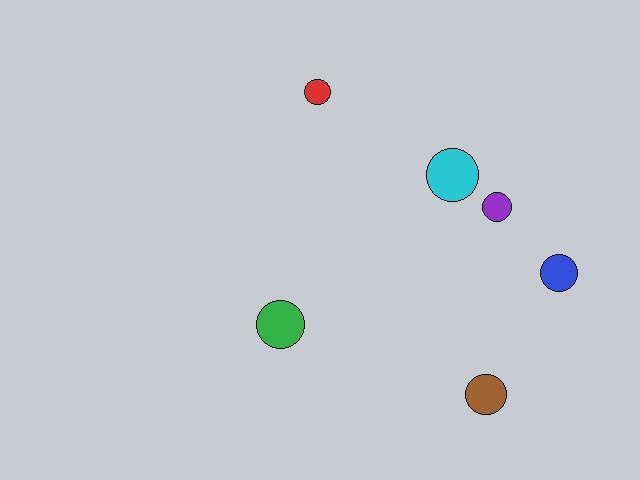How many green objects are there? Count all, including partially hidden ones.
There is 1 green object.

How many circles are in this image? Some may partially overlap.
There are 6 circles.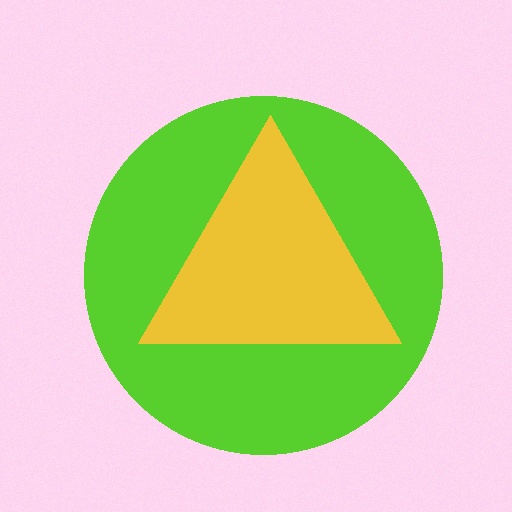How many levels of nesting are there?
2.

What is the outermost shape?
The lime circle.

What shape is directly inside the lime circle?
The yellow triangle.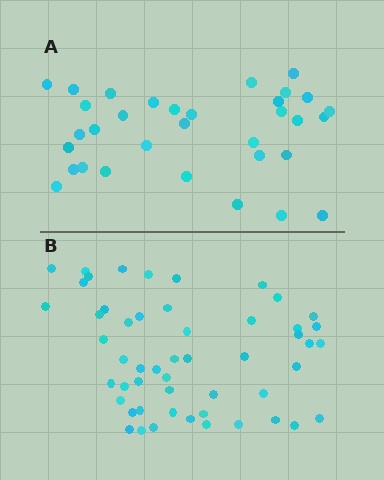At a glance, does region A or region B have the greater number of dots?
Region B (the bottom region) has more dots.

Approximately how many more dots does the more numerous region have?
Region B has approximately 20 more dots than region A.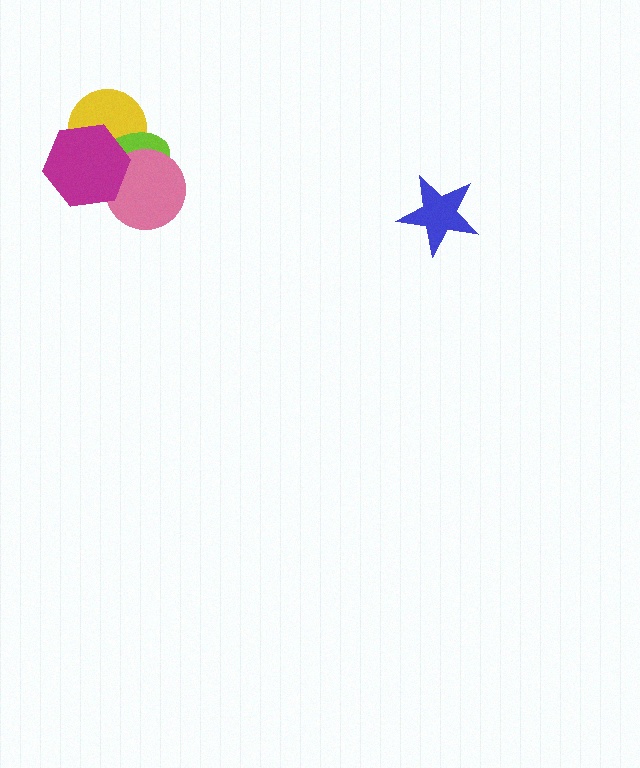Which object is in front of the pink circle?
The magenta hexagon is in front of the pink circle.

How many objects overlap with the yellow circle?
2 objects overlap with the yellow circle.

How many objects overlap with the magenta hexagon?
3 objects overlap with the magenta hexagon.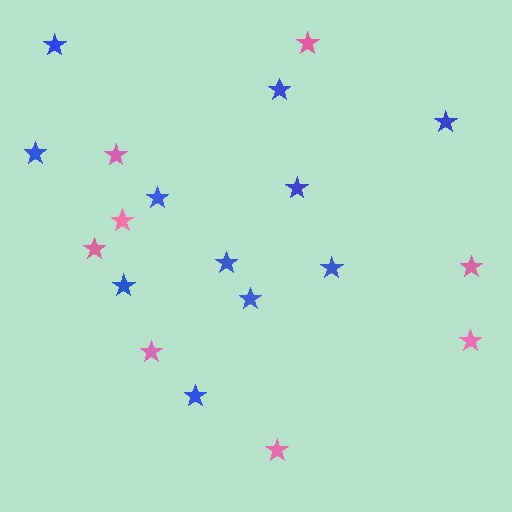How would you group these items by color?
There are 2 groups: one group of pink stars (8) and one group of blue stars (11).